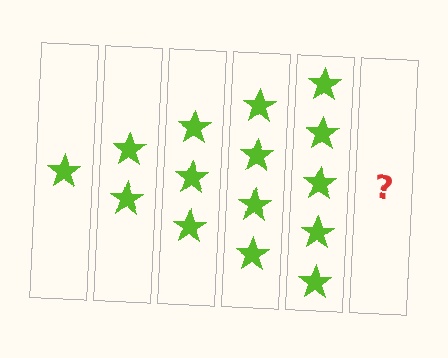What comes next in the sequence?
The next element should be 6 stars.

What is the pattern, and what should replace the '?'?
The pattern is that each step adds one more star. The '?' should be 6 stars.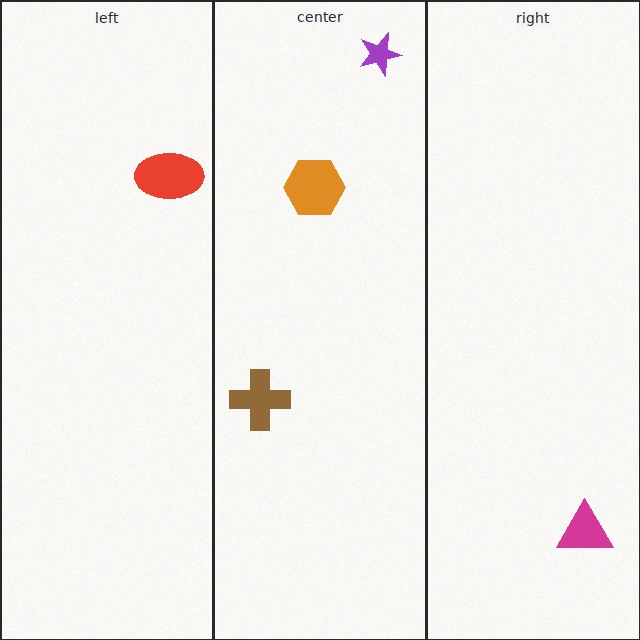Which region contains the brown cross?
The center region.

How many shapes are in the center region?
3.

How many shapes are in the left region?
1.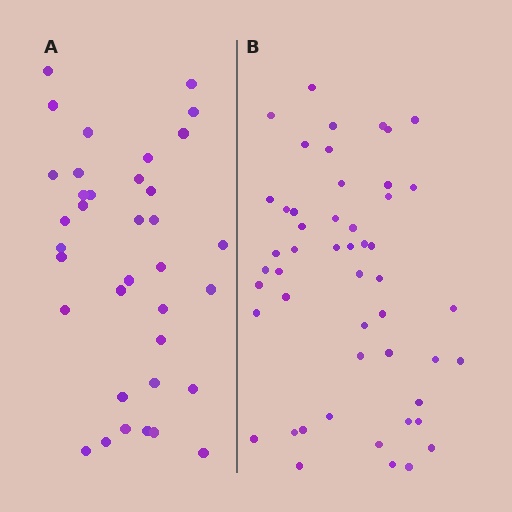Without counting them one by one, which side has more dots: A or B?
Region B (the right region) has more dots.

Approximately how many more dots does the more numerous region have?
Region B has approximately 15 more dots than region A.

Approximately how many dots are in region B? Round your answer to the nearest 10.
About 50 dots.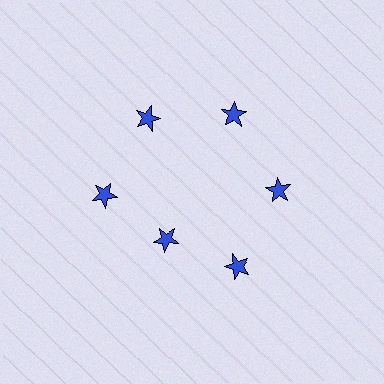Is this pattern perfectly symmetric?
No. The 6 blue stars are arranged in a ring, but one element near the 7 o'clock position is pulled inward toward the center, breaking the 6-fold rotational symmetry.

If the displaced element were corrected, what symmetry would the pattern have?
It would have 6-fold rotational symmetry — the pattern would map onto itself every 60 degrees.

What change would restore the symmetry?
The symmetry would be restored by moving it outward, back onto the ring so that all 6 stars sit at equal angles and equal distance from the center.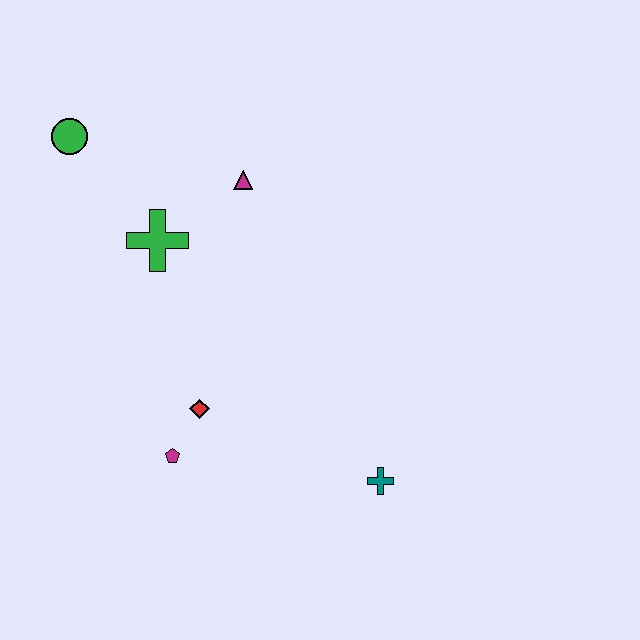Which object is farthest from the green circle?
The teal cross is farthest from the green circle.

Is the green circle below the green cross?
No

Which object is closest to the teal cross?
The red diamond is closest to the teal cross.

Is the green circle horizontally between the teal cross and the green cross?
No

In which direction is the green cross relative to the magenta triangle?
The green cross is to the left of the magenta triangle.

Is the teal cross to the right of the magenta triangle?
Yes